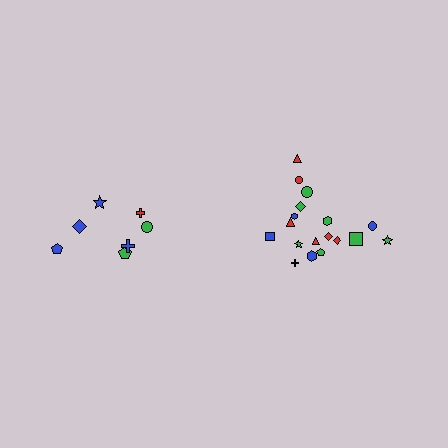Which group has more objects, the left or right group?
The right group.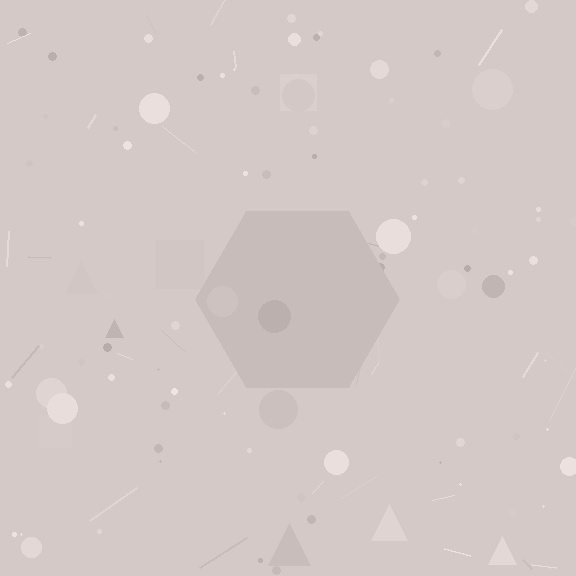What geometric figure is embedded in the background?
A hexagon is embedded in the background.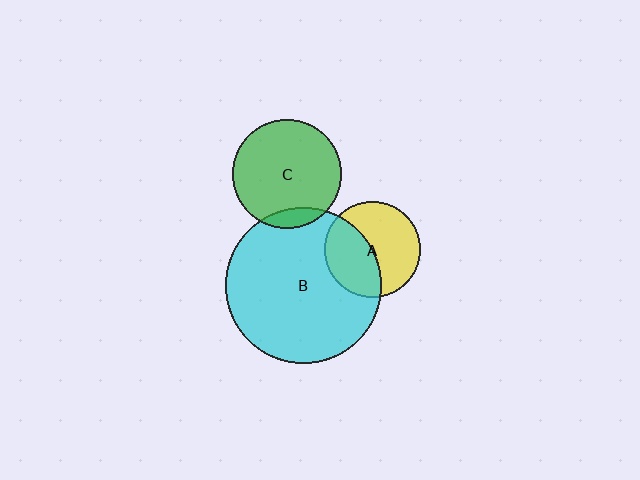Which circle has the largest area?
Circle B (cyan).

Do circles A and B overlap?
Yes.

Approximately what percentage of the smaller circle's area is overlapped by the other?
Approximately 45%.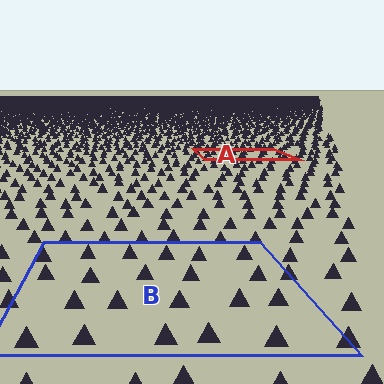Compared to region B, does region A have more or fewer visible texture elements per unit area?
Region A has more texture elements per unit area — they are packed more densely because it is farther away.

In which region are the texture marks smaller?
The texture marks are smaller in region A, because it is farther away.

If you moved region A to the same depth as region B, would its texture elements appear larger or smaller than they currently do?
They would appear larger. At a closer depth, the same texture elements are projected at a bigger on-screen size.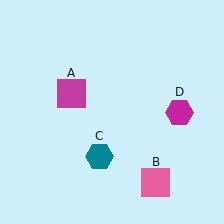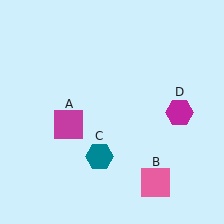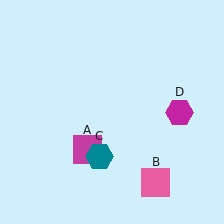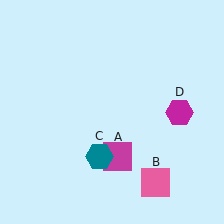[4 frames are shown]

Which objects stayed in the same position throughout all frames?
Pink square (object B) and teal hexagon (object C) and magenta hexagon (object D) remained stationary.